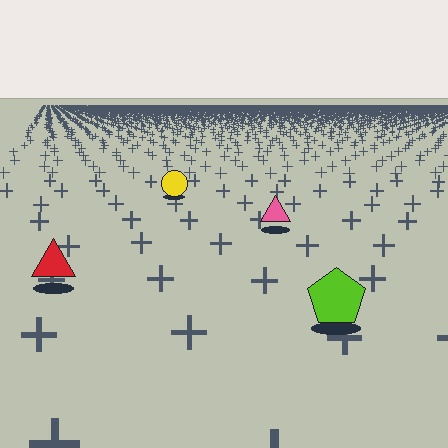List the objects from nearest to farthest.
From nearest to farthest: the lime pentagon, the red triangle, the pink triangle, the yellow circle.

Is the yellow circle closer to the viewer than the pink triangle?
No. The pink triangle is closer — you can tell from the texture gradient: the ground texture is coarser near it.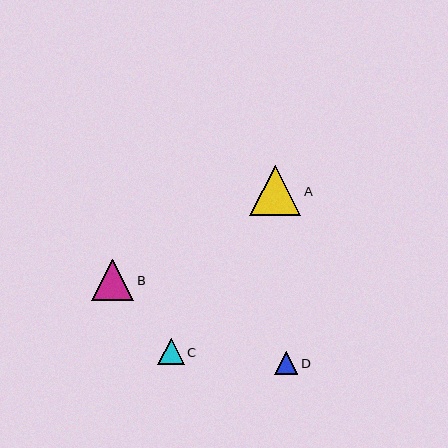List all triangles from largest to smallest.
From largest to smallest: A, B, C, D.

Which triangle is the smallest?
Triangle D is the smallest with a size of approximately 23 pixels.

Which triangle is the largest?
Triangle A is the largest with a size of approximately 51 pixels.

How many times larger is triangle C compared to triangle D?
Triangle C is approximately 1.1 times the size of triangle D.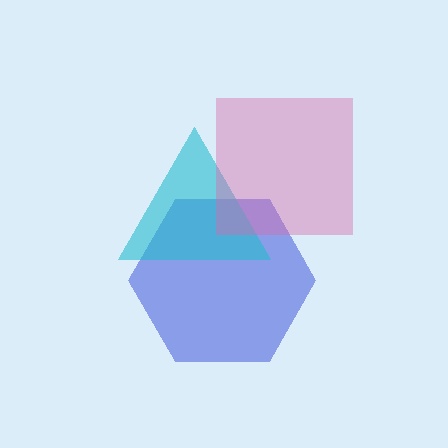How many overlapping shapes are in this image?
There are 3 overlapping shapes in the image.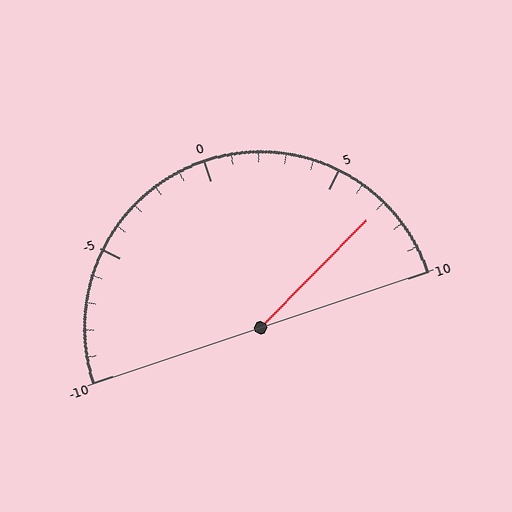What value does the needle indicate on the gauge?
The needle indicates approximately 7.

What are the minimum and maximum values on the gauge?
The gauge ranges from -10 to 10.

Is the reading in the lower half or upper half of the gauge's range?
The reading is in the upper half of the range (-10 to 10).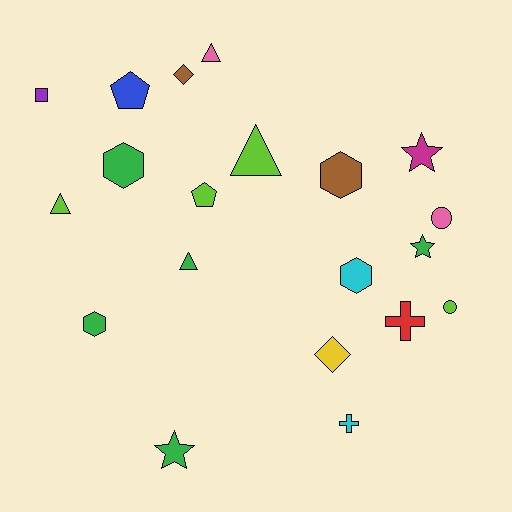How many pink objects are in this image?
There are 2 pink objects.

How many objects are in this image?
There are 20 objects.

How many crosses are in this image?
There are 2 crosses.